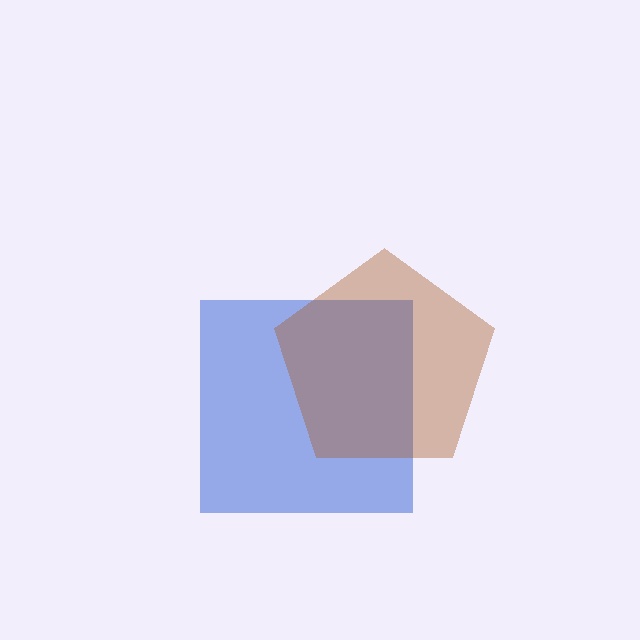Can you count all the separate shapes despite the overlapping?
Yes, there are 2 separate shapes.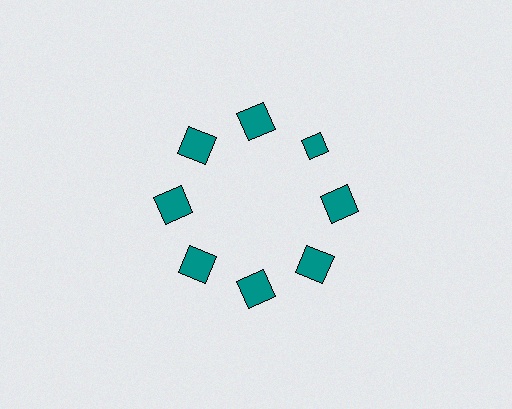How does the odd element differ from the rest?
It has a different shape: diamond instead of square.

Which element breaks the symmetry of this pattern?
The teal diamond at roughly the 2 o'clock position breaks the symmetry. All other shapes are teal squares.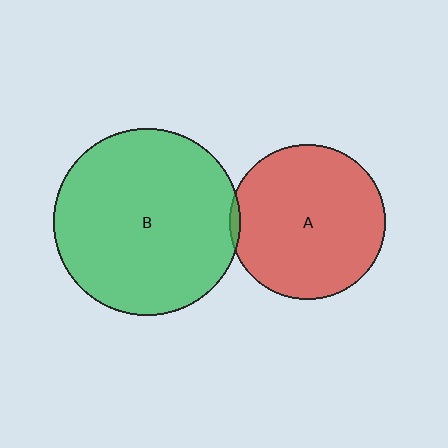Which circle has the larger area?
Circle B (green).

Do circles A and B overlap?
Yes.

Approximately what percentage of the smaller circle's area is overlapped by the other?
Approximately 5%.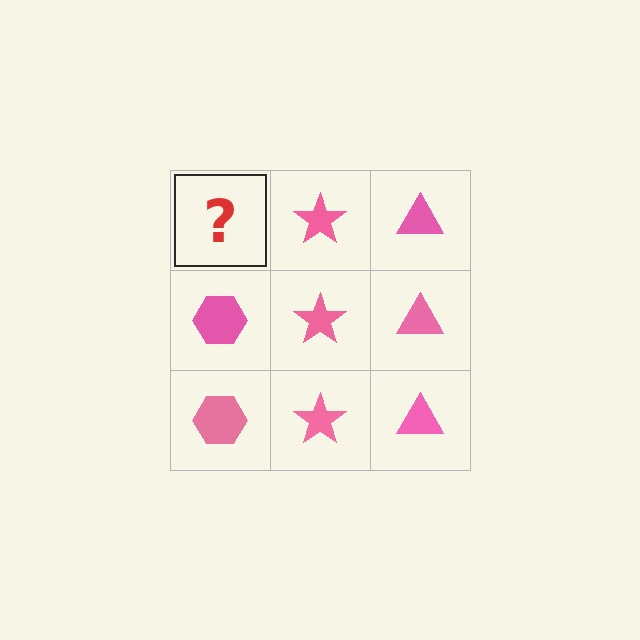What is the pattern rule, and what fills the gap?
The rule is that each column has a consistent shape. The gap should be filled with a pink hexagon.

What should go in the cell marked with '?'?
The missing cell should contain a pink hexagon.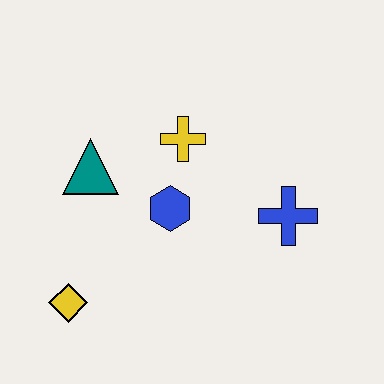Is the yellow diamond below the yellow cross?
Yes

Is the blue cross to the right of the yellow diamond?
Yes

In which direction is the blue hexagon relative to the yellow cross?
The blue hexagon is below the yellow cross.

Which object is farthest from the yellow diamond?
The blue cross is farthest from the yellow diamond.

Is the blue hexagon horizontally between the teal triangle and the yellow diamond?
No